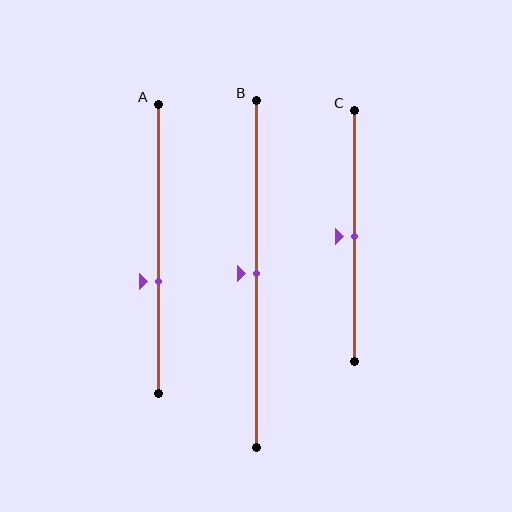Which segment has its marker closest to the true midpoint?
Segment B has its marker closest to the true midpoint.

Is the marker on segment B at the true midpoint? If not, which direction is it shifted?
Yes, the marker on segment B is at the true midpoint.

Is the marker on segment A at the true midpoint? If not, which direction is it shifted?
No, the marker on segment A is shifted downward by about 11% of the segment length.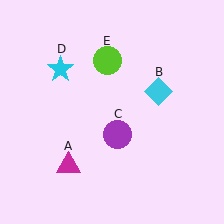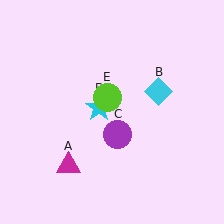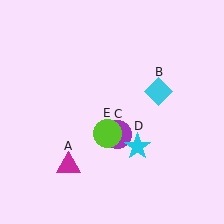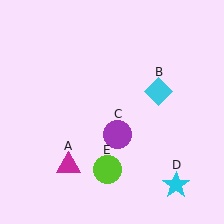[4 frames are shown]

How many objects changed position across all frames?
2 objects changed position: cyan star (object D), lime circle (object E).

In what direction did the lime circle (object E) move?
The lime circle (object E) moved down.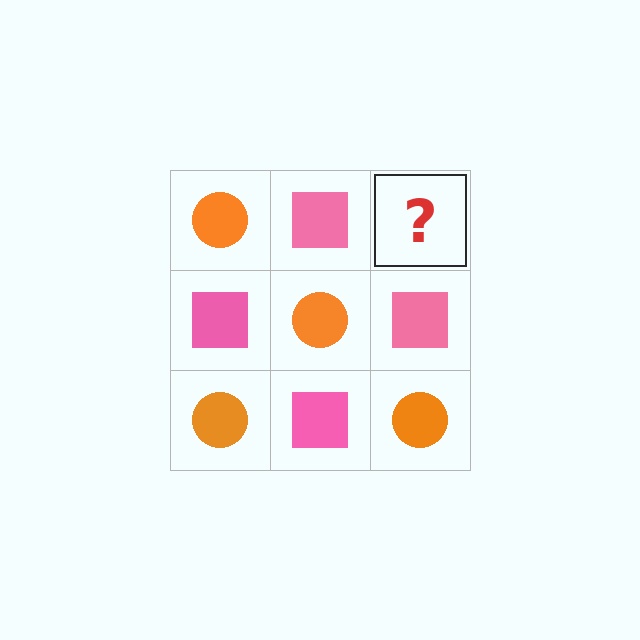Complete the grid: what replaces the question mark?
The question mark should be replaced with an orange circle.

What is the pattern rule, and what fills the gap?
The rule is that it alternates orange circle and pink square in a checkerboard pattern. The gap should be filled with an orange circle.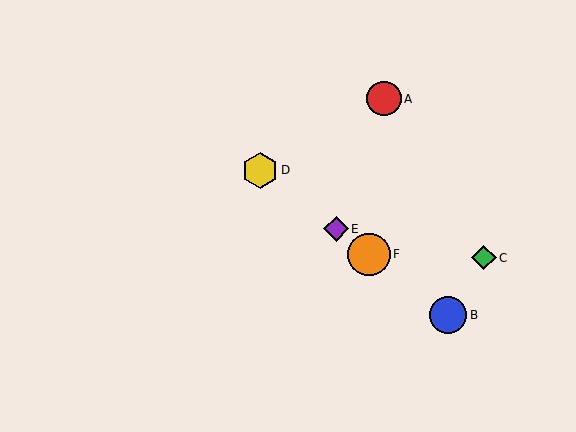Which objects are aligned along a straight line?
Objects B, D, E, F are aligned along a straight line.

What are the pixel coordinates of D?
Object D is at (260, 170).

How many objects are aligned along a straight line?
4 objects (B, D, E, F) are aligned along a straight line.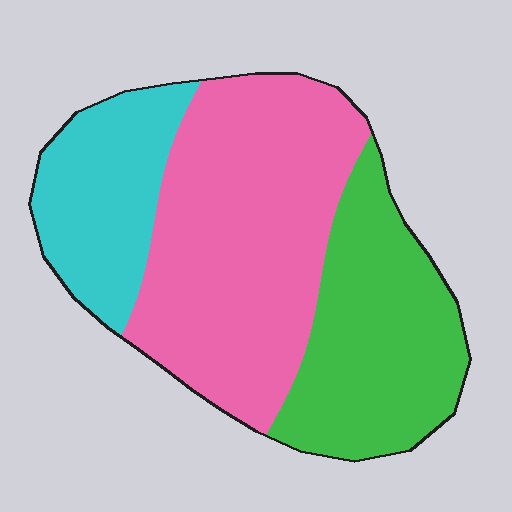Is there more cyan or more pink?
Pink.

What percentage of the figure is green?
Green takes up about one third (1/3) of the figure.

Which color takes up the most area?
Pink, at roughly 50%.